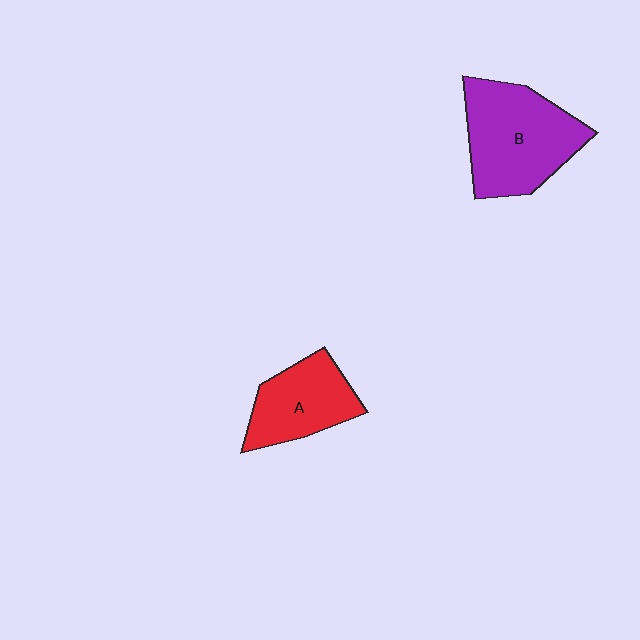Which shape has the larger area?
Shape B (purple).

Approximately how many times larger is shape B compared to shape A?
Approximately 1.5 times.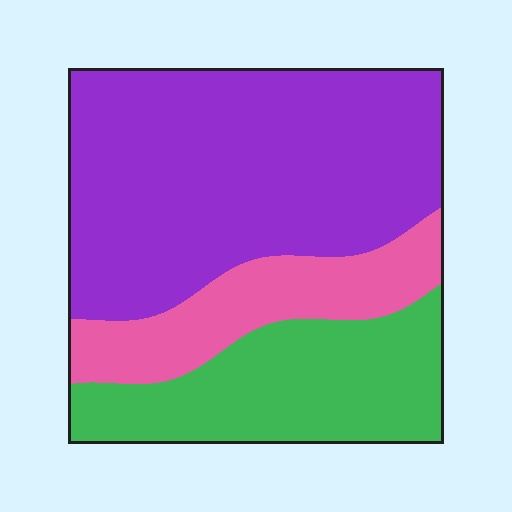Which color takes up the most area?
Purple, at roughly 55%.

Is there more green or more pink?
Green.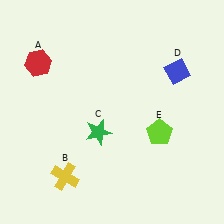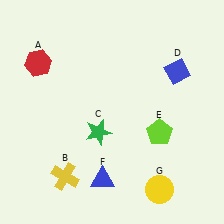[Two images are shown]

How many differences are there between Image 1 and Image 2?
There are 2 differences between the two images.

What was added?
A blue triangle (F), a yellow circle (G) were added in Image 2.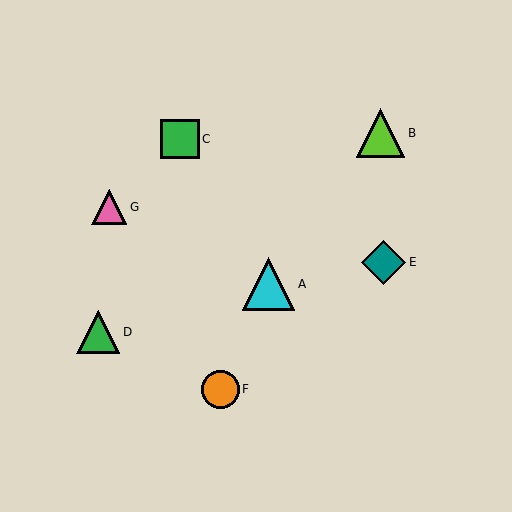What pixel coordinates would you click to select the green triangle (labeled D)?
Click at (98, 332) to select the green triangle D.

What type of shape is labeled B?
Shape B is a lime triangle.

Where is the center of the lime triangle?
The center of the lime triangle is at (380, 133).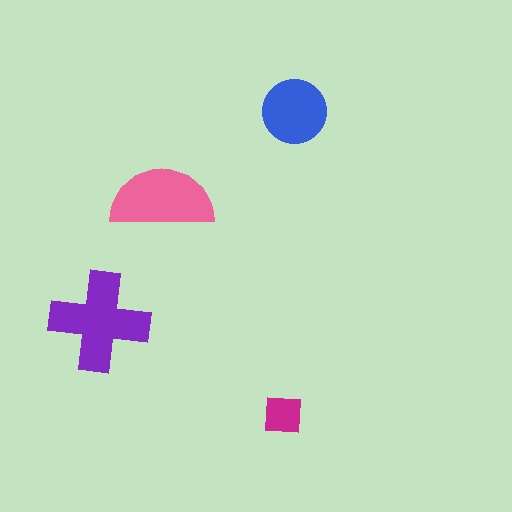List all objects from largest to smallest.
The purple cross, the pink semicircle, the blue circle, the magenta square.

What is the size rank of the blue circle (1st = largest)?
3rd.